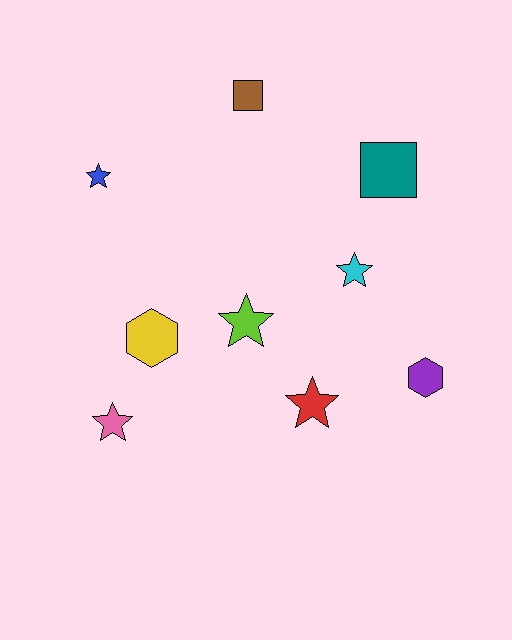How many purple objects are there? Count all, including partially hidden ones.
There is 1 purple object.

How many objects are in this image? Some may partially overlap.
There are 9 objects.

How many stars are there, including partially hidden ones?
There are 5 stars.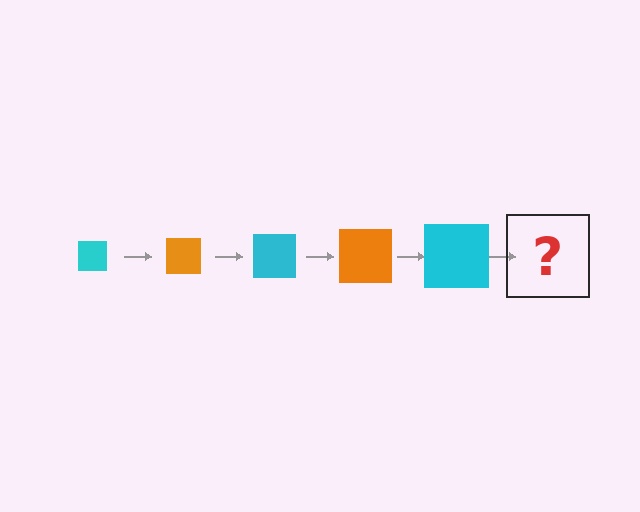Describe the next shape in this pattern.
It should be an orange square, larger than the previous one.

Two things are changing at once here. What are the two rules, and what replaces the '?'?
The two rules are that the square grows larger each step and the color cycles through cyan and orange. The '?' should be an orange square, larger than the previous one.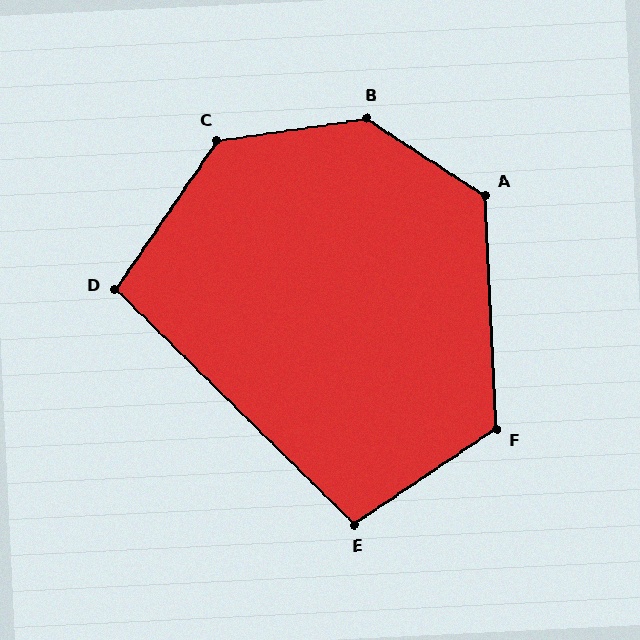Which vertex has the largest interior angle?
B, at approximately 139 degrees.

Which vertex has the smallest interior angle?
D, at approximately 100 degrees.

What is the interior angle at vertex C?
Approximately 133 degrees (obtuse).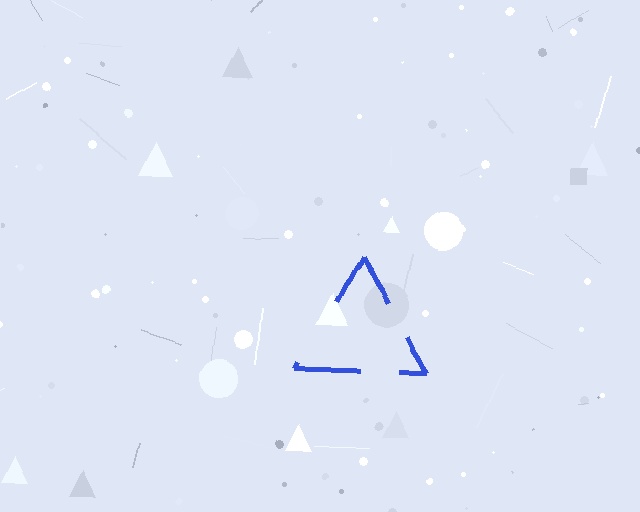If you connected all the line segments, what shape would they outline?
They would outline a triangle.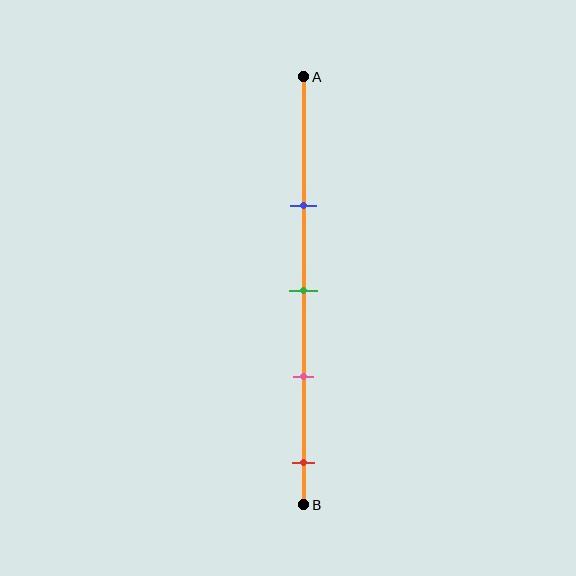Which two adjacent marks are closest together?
The green and pink marks are the closest adjacent pair.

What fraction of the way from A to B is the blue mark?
The blue mark is approximately 30% (0.3) of the way from A to B.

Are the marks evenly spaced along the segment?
Yes, the marks are approximately evenly spaced.